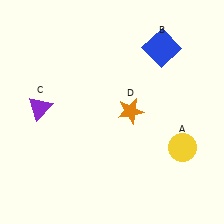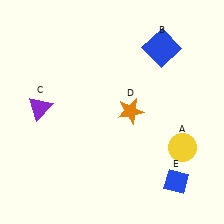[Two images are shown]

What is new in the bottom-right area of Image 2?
A blue diamond (E) was added in the bottom-right area of Image 2.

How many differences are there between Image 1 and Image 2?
There is 1 difference between the two images.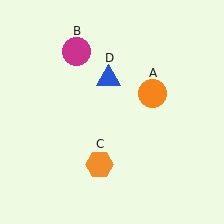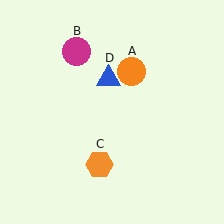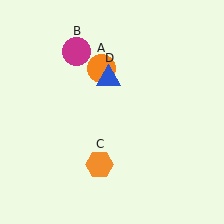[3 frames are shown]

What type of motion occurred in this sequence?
The orange circle (object A) rotated counterclockwise around the center of the scene.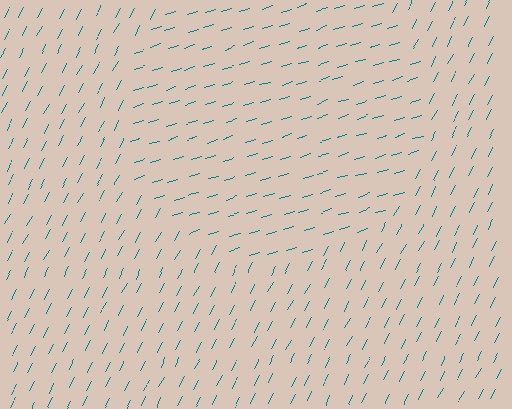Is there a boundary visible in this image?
Yes, there is a texture boundary formed by a change in line orientation.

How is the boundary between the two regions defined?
The boundary is defined purely by a change in line orientation (approximately 45 degrees difference). All lines are the same color and thickness.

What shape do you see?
I see a circle.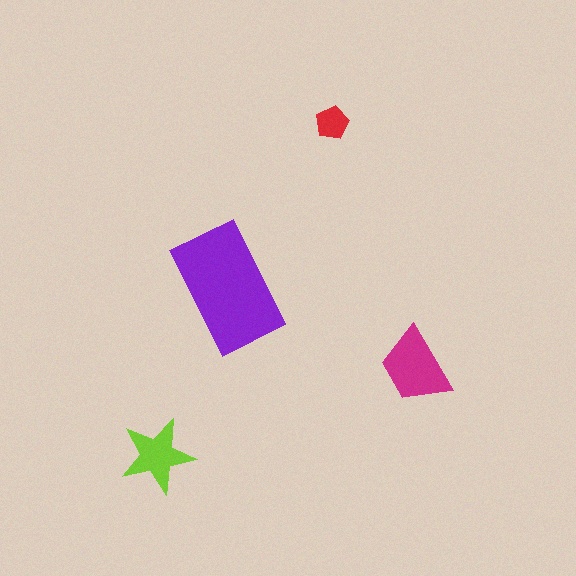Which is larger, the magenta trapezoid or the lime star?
The magenta trapezoid.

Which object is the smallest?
The red pentagon.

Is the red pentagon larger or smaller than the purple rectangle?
Smaller.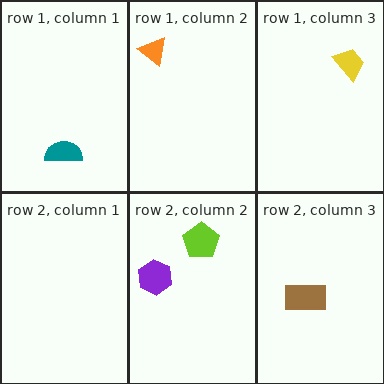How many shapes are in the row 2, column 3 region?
1.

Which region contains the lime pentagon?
The row 2, column 2 region.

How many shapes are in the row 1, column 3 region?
1.